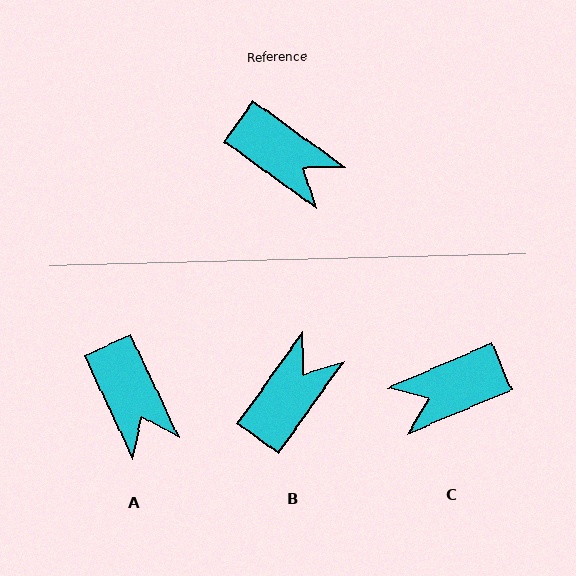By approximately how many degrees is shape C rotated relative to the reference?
Approximately 121 degrees clockwise.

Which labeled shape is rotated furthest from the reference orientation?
C, about 121 degrees away.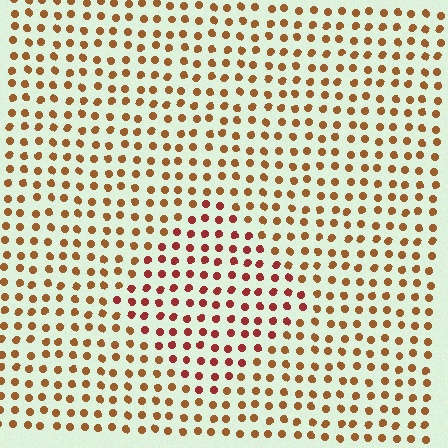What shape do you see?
I see a diamond.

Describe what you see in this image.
The image is filled with small brown elements in a uniform arrangement. A diamond-shaped region is visible where the elements are tinted to a slightly different hue, forming a subtle color boundary.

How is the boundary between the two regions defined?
The boundary is defined purely by a slight shift in hue (about 29 degrees). Spacing, size, and orientation are identical on both sides.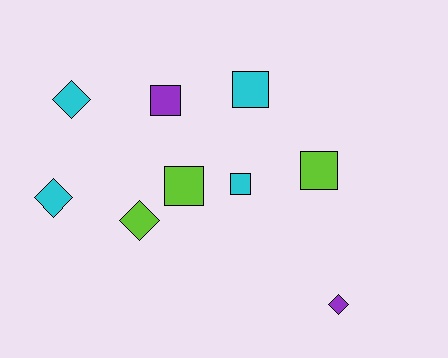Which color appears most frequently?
Cyan, with 4 objects.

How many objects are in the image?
There are 9 objects.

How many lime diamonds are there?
There is 1 lime diamond.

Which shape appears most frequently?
Square, with 5 objects.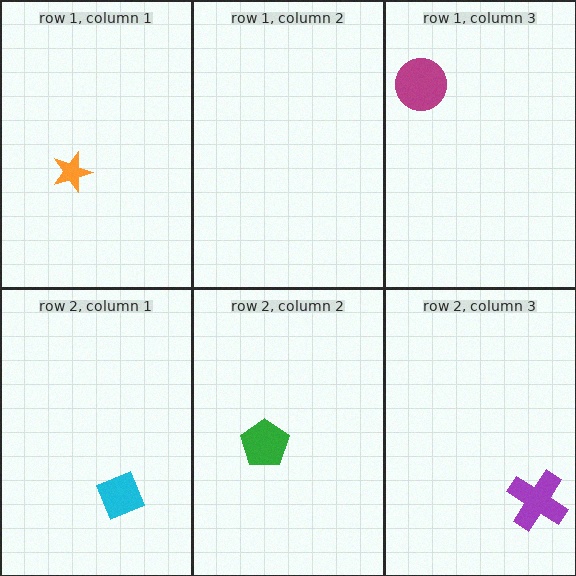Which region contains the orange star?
The row 1, column 1 region.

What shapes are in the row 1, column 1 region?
The orange star.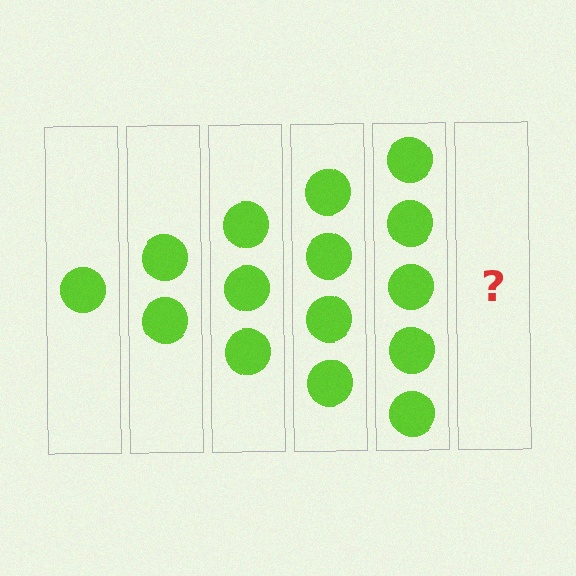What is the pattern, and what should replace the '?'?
The pattern is that each step adds one more circle. The '?' should be 6 circles.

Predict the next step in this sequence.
The next step is 6 circles.